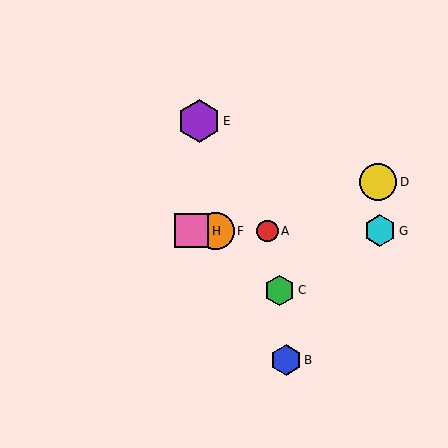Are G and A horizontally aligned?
Yes, both are at y≈231.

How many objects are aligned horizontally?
4 objects (A, F, G, H) are aligned horizontally.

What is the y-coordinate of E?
Object E is at y≈121.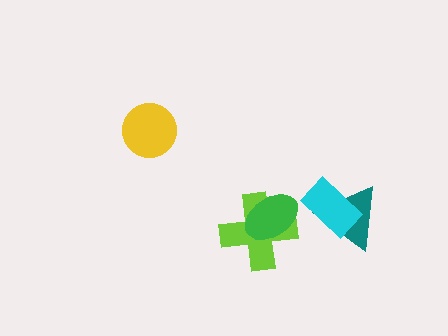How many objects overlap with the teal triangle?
1 object overlaps with the teal triangle.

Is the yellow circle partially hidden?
No, no other shape covers it.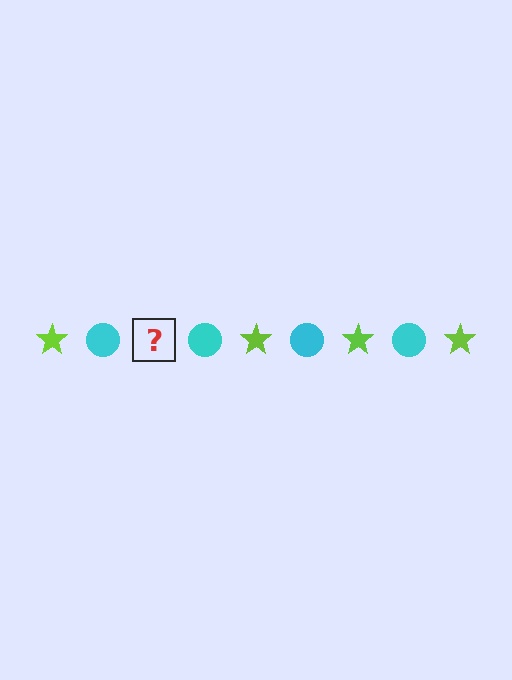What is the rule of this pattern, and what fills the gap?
The rule is that the pattern alternates between lime star and cyan circle. The gap should be filled with a lime star.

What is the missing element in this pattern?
The missing element is a lime star.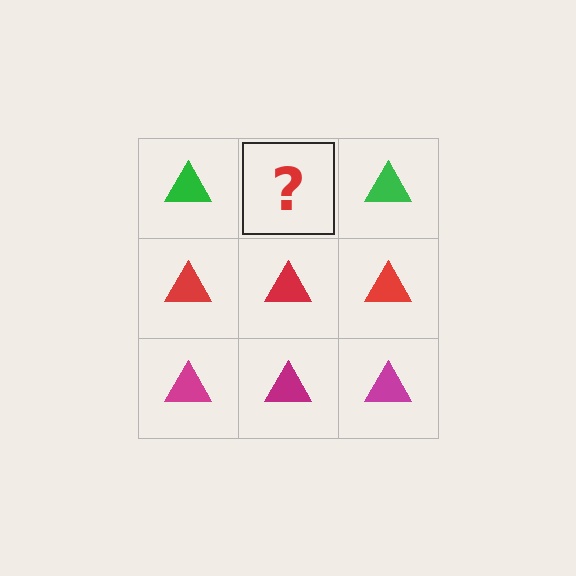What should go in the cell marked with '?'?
The missing cell should contain a green triangle.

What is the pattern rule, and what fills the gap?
The rule is that each row has a consistent color. The gap should be filled with a green triangle.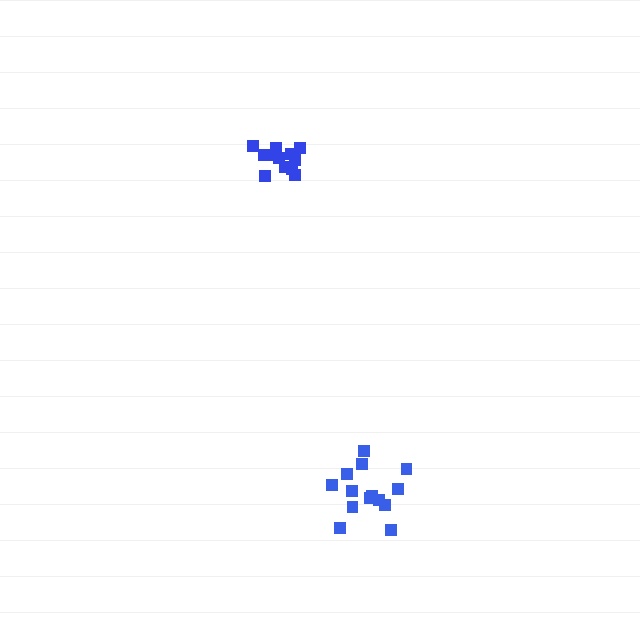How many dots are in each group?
Group 1: 12 dots, Group 2: 14 dots (26 total).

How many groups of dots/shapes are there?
There are 2 groups.